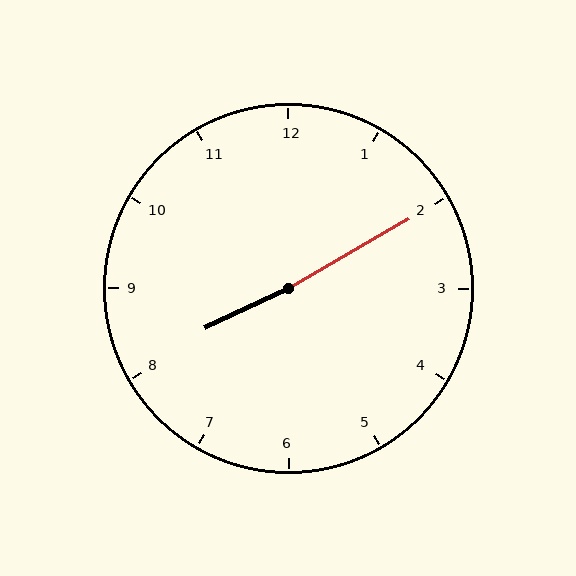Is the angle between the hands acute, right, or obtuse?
It is obtuse.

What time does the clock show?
8:10.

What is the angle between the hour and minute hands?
Approximately 175 degrees.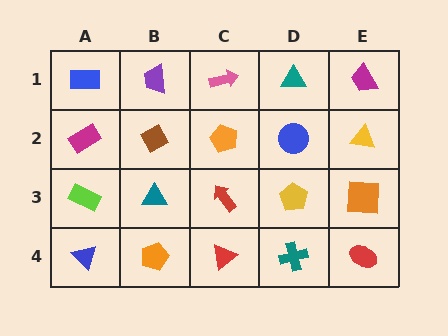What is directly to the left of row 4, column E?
A teal cross.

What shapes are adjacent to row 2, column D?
A teal triangle (row 1, column D), a yellow pentagon (row 3, column D), an orange pentagon (row 2, column C), a yellow triangle (row 2, column E).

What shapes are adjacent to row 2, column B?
A purple trapezoid (row 1, column B), a teal triangle (row 3, column B), a magenta rectangle (row 2, column A), an orange pentagon (row 2, column C).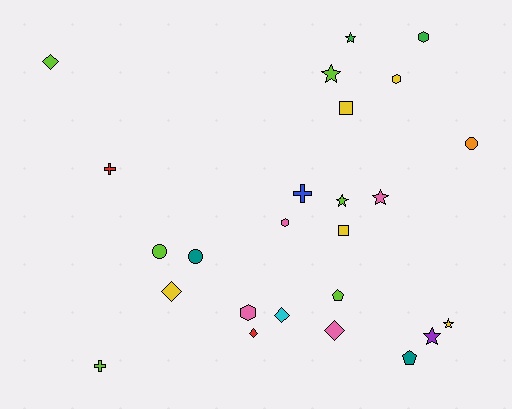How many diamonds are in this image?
There are 5 diamonds.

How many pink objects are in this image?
There are 4 pink objects.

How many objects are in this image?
There are 25 objects.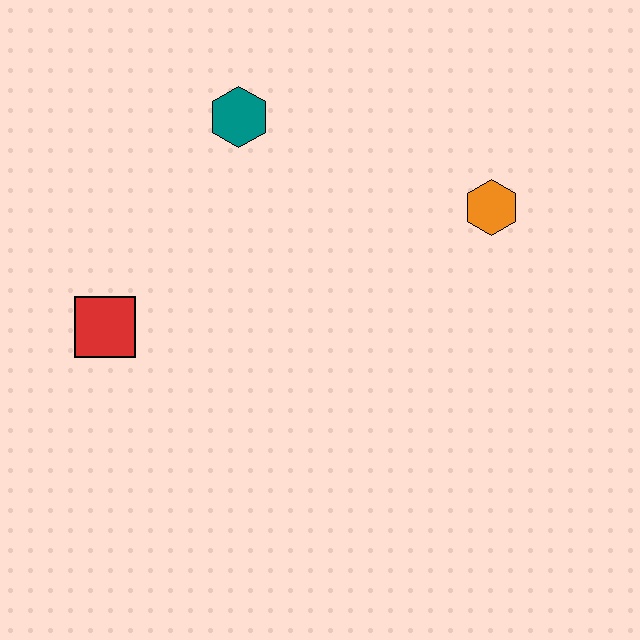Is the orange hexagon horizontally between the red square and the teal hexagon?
No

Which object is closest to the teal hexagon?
The red square is closest to the teal hexagon.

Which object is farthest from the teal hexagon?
The orange hexagon is farthest from the teal hexagon.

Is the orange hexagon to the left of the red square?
No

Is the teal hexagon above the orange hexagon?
Yes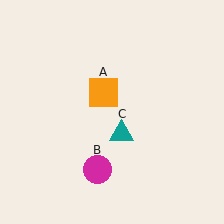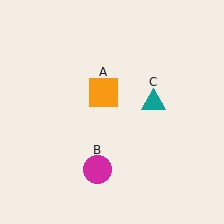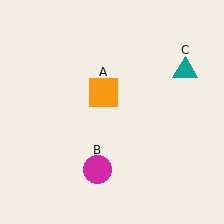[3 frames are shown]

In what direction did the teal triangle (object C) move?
The teal triangle (object C) moved up and to the right.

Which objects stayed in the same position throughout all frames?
Orange square (object A) and magenta circle (object B) remained stationary.